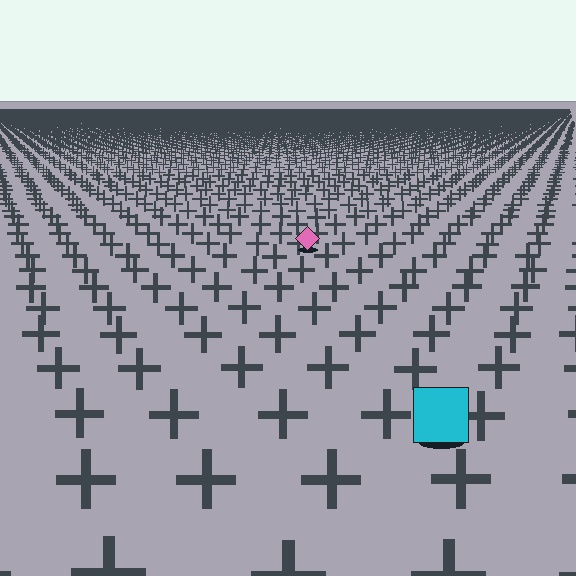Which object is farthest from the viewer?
The pink diamond is farthest from the viewer. It appears smaller and the ground texture around it is denser.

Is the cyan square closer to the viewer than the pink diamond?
Yes. The cyan square is closer — you can tell from the texture gradient: the ground texture is coarser near it.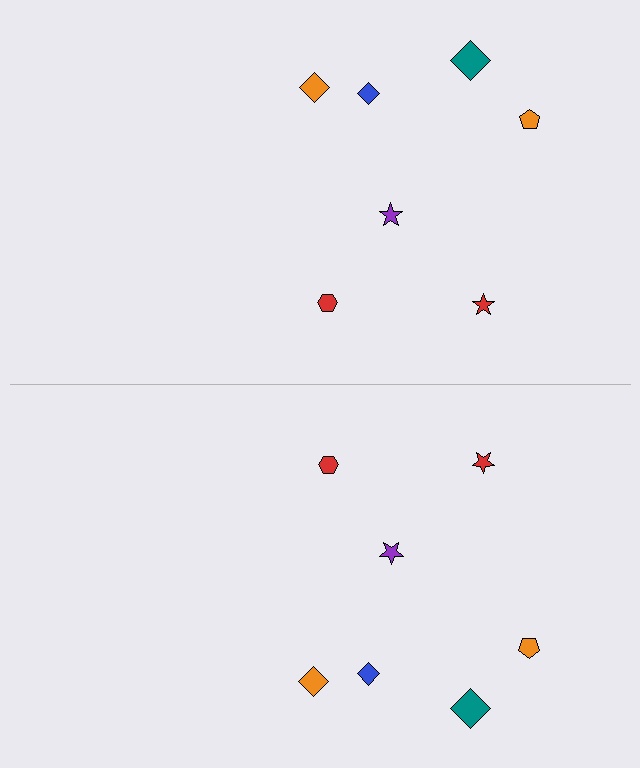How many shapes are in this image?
There are 14 shapes in this image.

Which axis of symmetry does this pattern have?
The pattern has a horizontal axis of symmetry running through the center of the image.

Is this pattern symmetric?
Yes, this pattern has bilateral (reflection) symmetry.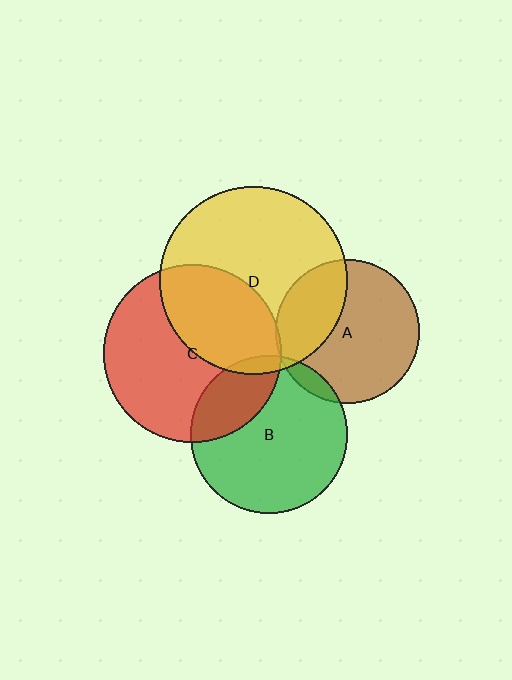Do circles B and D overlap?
Yes.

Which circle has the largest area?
Circle D (yellow).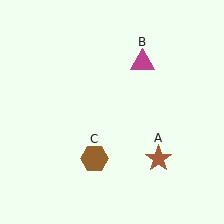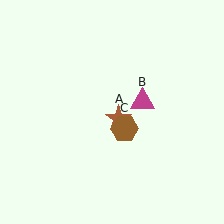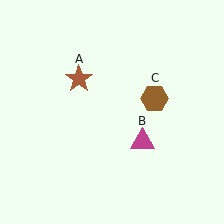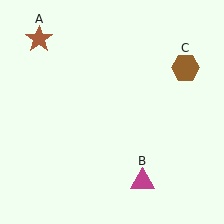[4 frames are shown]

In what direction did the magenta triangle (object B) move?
The magenta triangle (object B) moved down.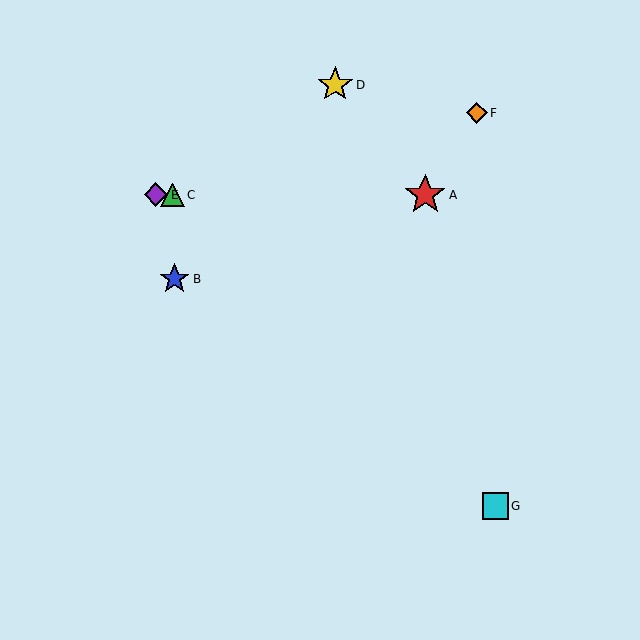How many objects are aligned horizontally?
3 objects (A, C, E) are aligned horizontally.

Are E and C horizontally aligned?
Yes, both are at y≈195.